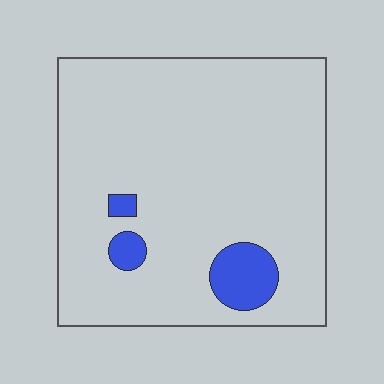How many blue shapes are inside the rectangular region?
3.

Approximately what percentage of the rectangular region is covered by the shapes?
Approximately 10%.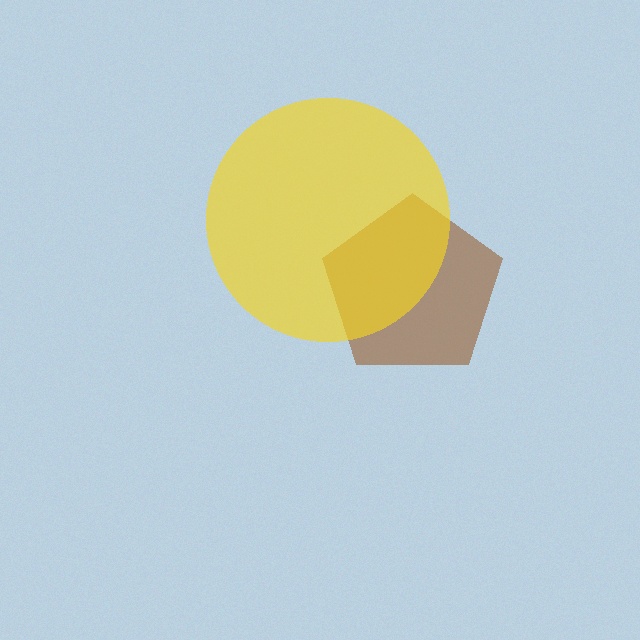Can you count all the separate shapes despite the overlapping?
Yes, there are 2 separate shapes.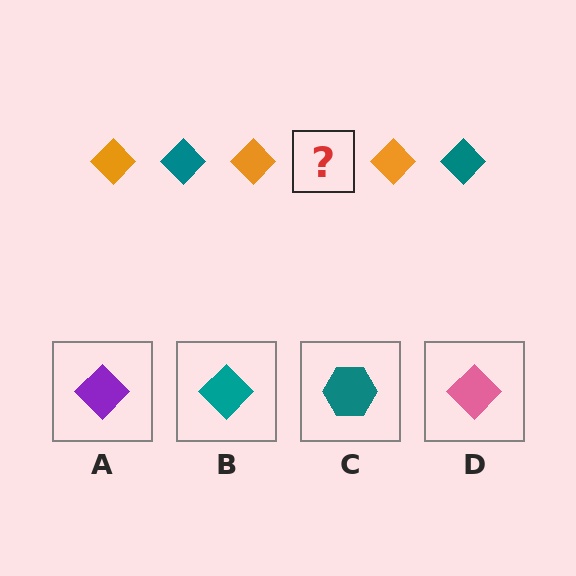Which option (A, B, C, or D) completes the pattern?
B.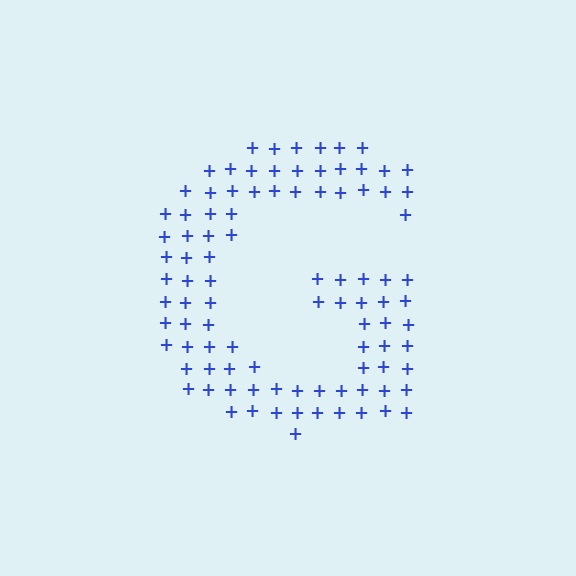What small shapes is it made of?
It is made of small plus signs.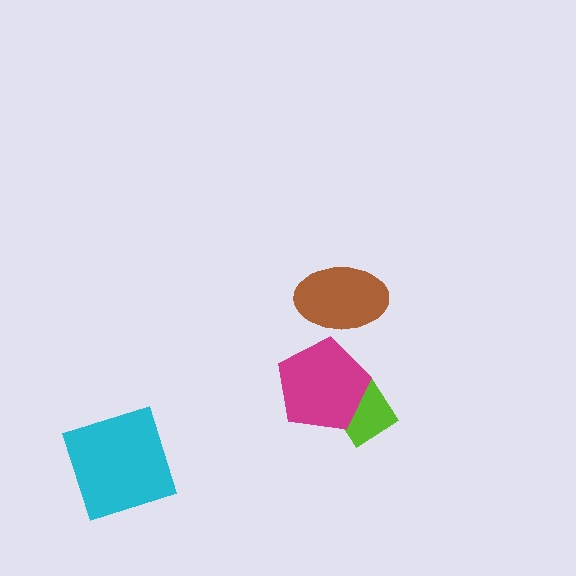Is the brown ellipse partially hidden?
No, no other shape covers it.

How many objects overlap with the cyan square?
0 objects overlap with the cyan square.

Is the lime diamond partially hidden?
Yes, it is partially covered by another shape.